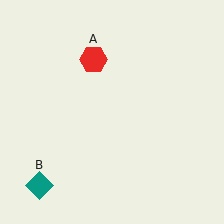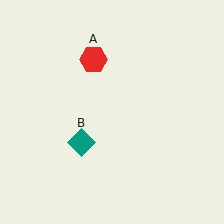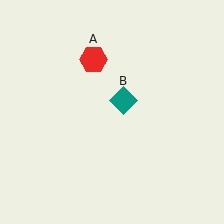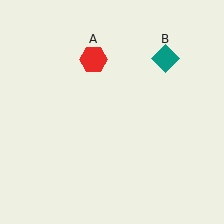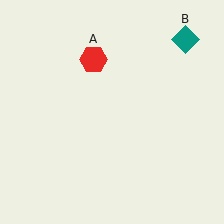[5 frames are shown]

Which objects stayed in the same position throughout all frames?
Red hexagon (object A) remained stationary.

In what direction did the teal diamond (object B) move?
The teal diamond (object B) moved up and to the right.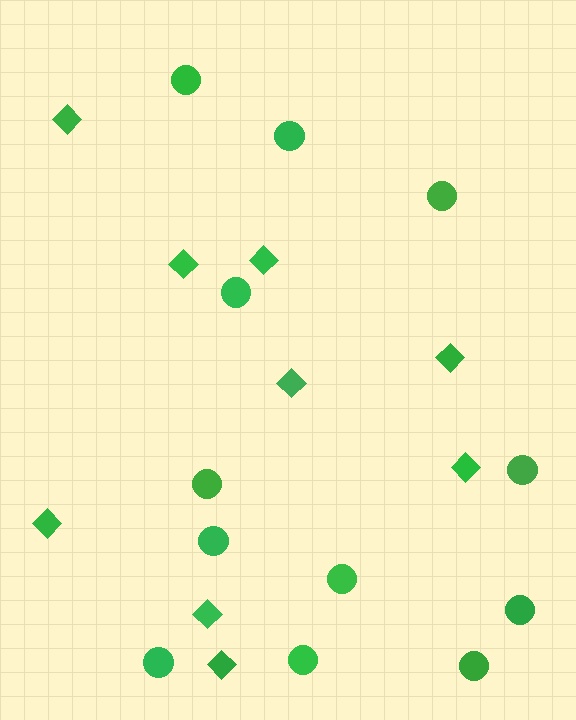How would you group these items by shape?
There are 2 groups: one group of diamonds (9) and one group of circles (12).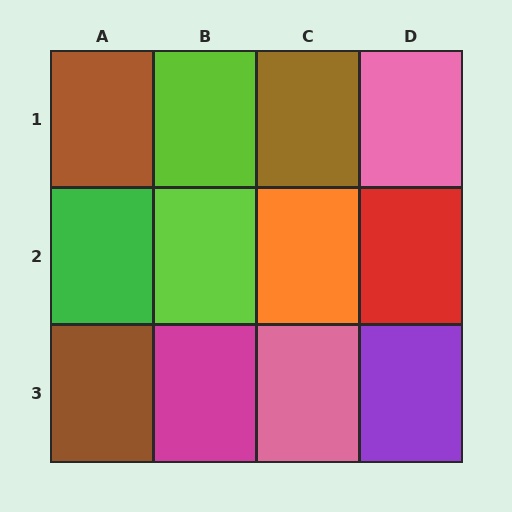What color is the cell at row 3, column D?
Purple.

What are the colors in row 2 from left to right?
Green, lime, orange, red.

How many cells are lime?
2 cells are lime.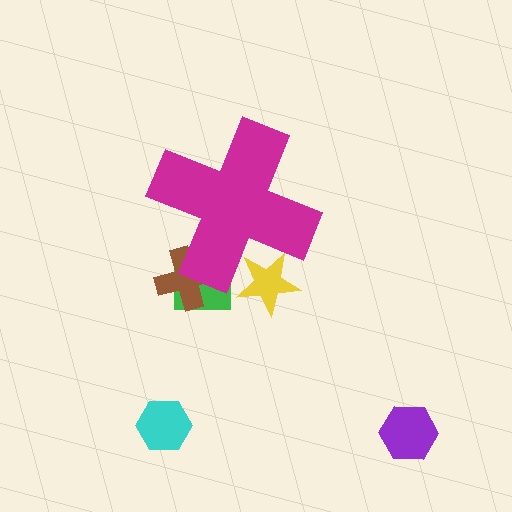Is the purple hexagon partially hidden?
No, the purple hexagon is fully visible.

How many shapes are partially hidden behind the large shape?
3 shapes are partially hidden.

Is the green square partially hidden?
Yes, the green square is partially hidden behind the magenta cross.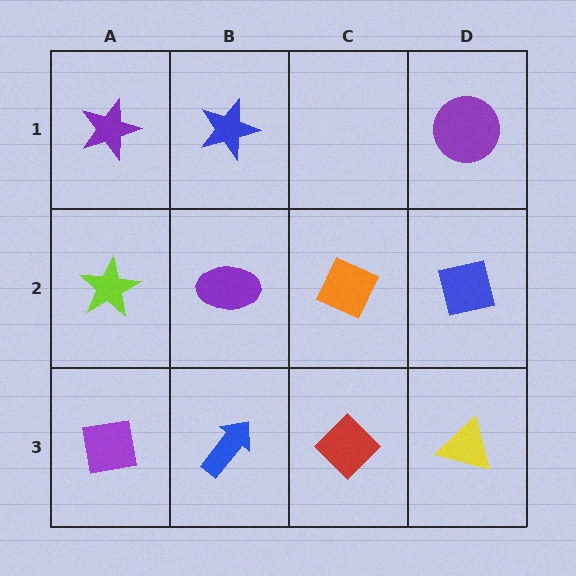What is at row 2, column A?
A lime star.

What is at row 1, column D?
A purple circle.